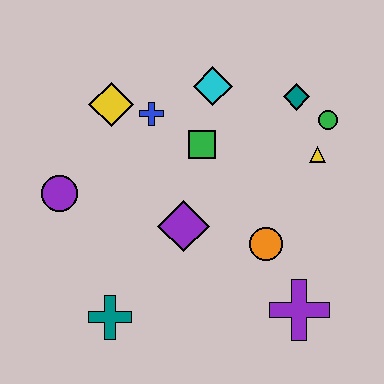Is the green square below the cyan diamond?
Yes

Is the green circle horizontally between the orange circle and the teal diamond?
No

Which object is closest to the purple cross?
The orange circle is closest to the purple cross.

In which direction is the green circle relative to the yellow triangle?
The green circle is above the yellow triangle.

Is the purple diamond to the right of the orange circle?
No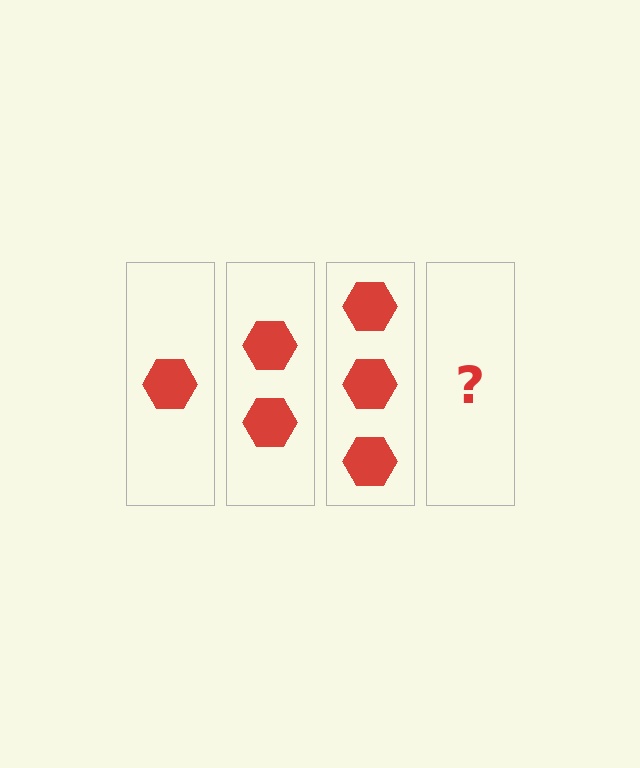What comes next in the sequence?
The next element should be 4 hexagons.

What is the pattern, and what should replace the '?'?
The pattern is that each step adds one more hexagon. The '?' should be 4 hexagons.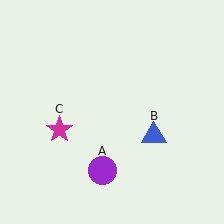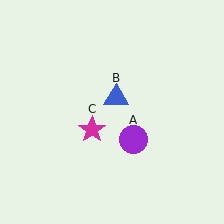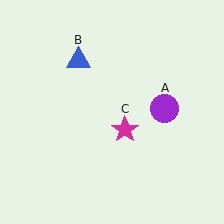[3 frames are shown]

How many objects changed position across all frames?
3 objects changed position: purple circle (object A), blue triangle (object B), magenta star (object C).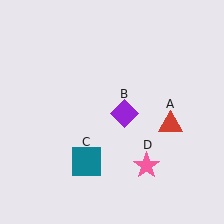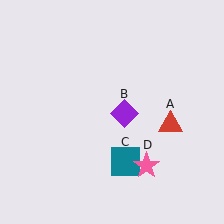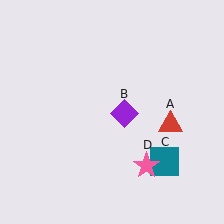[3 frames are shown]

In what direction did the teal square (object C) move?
The teal square (object C) moved right.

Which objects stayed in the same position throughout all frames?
Red triangle (object A) and purple diamond (object B) and pink star (object D) remained stationary.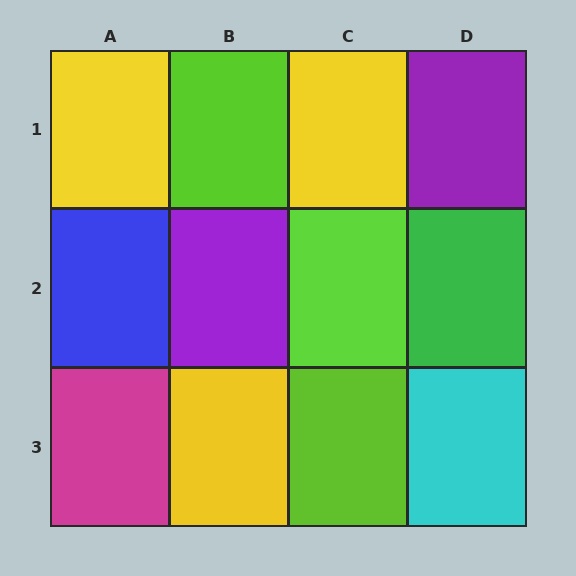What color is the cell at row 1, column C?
Yellow.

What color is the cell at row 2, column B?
Purple.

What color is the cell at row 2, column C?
Lime.